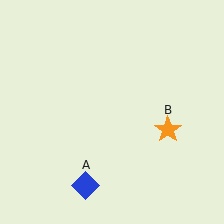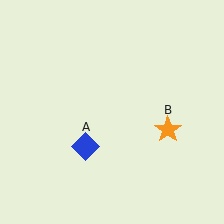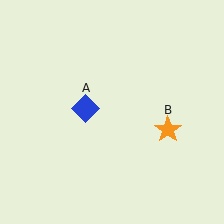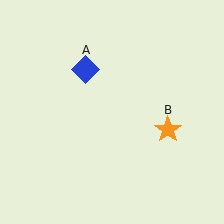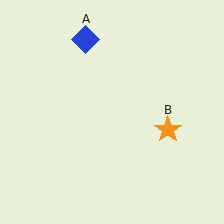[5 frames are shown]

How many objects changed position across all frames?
1 object changed position: blue diamond (object A).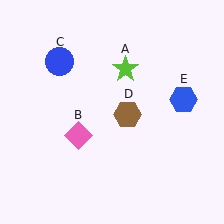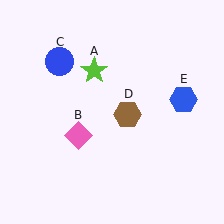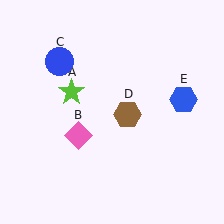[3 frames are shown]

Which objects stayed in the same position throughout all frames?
Pink diamond (object B) and blue circle (object C) and brown hexagon (object D) and blue hexagon (object E) remained stationary.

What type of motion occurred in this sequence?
The lime star (object A) rotated counterclockwise around the center of the scene.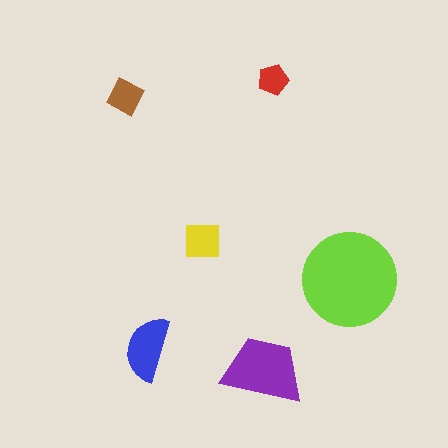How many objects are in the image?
There are 6 objects in the image.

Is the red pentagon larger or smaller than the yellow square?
Smaller.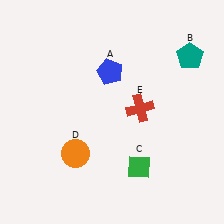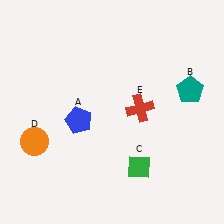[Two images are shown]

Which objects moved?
The objects that moved are: the blue pentagon (A), the teal pentagon (B), the orange circle (D).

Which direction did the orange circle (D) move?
The orange circle (D) moved left.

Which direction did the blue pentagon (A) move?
The blue pentagon (A) moved down.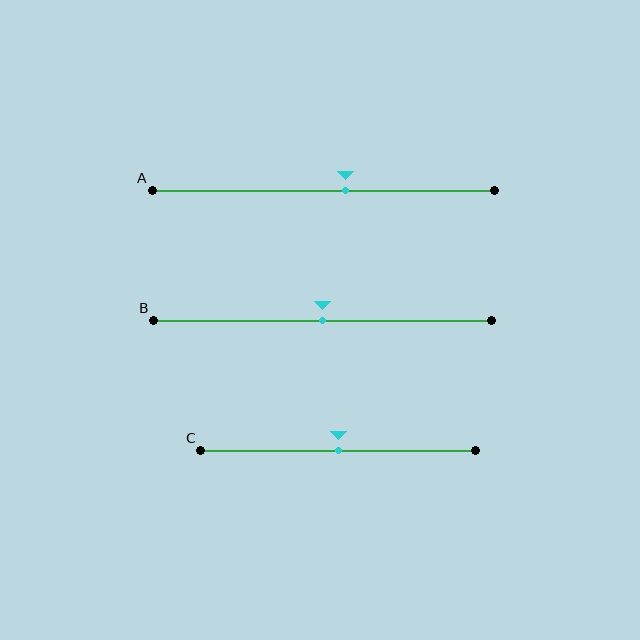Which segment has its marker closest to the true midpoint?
Segment B has its marker closest to the true midpoint.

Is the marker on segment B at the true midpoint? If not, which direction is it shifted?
Yes, the marker on segment B is at the true midpoint.